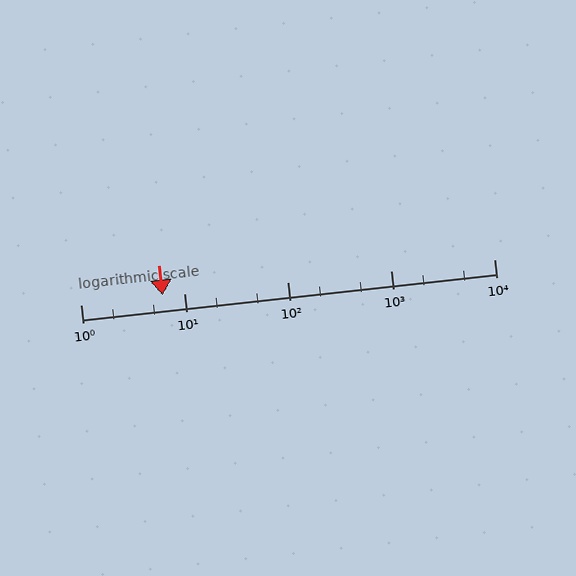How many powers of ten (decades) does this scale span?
The scale spans 4 decades, from 1 to 10000.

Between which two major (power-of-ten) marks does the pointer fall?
The pointer is between 1 and 10.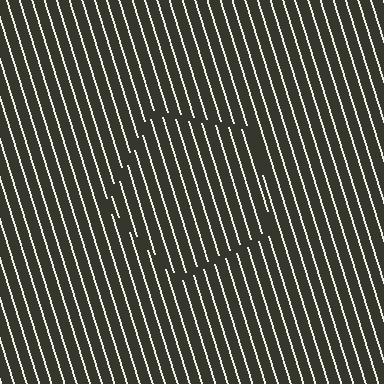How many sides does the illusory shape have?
5 sides — the line-ends trace a pentagon.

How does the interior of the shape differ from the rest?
The interior of the shape contains the same grating, shifted by half a period — the contour is defined by the phase discontinuity where line-ends from the inner and outer gratings abut.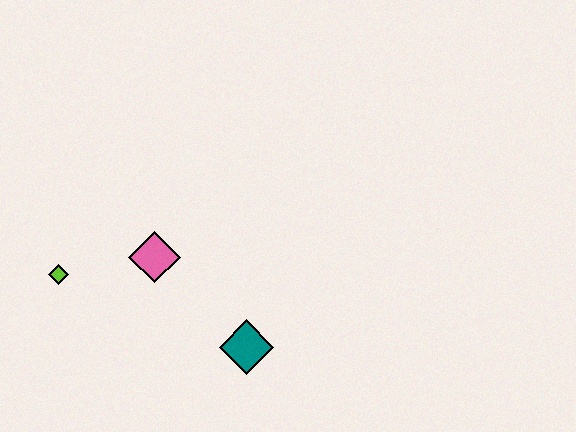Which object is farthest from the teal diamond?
The lime diamond is farthest from the teal diamond.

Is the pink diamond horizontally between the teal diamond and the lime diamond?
Yes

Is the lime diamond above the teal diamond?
Yes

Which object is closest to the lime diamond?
The pink diamond is closest to the lime diamond.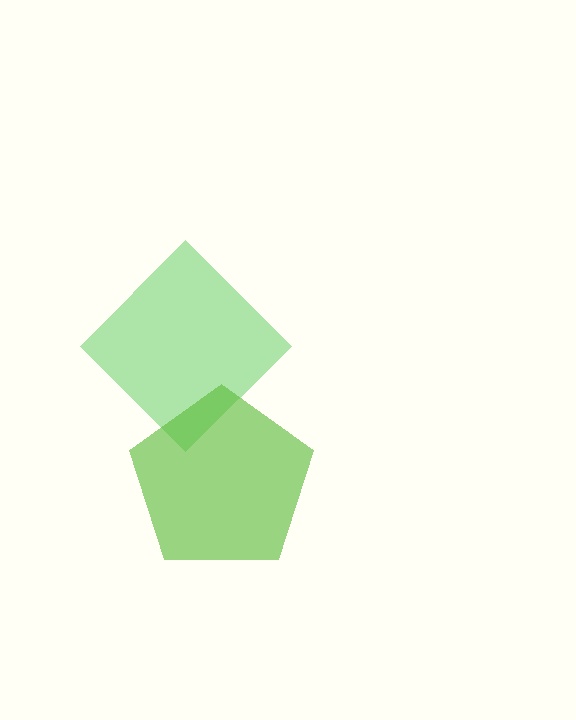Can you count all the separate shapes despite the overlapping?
Yes, there are 2 separate shapes.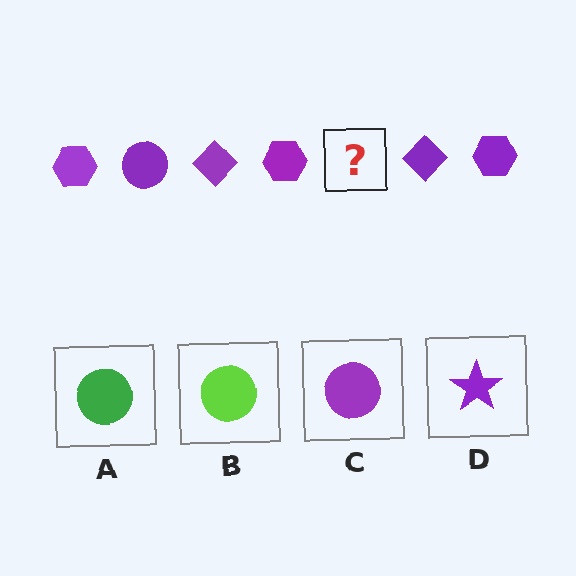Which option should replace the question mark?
Option C.